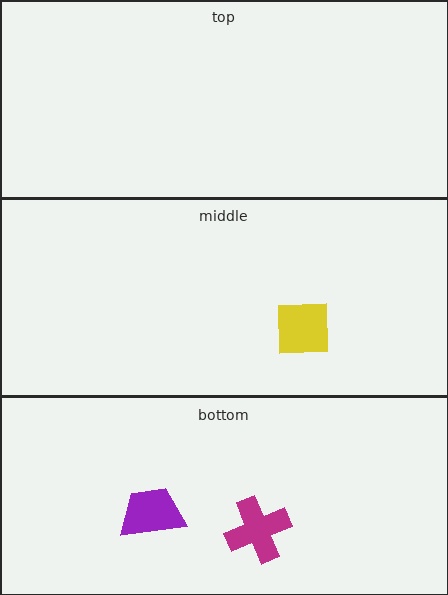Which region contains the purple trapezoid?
The bottom region.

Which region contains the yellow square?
The middle region.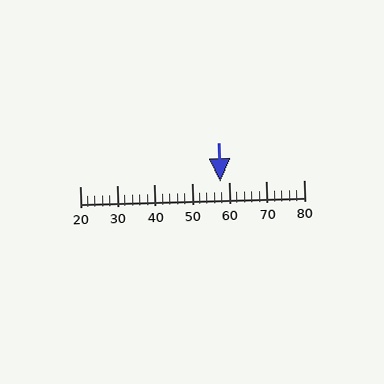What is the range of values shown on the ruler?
The ruler shows values from 20 to 80.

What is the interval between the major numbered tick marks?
The major tick marks are spaced 10 units apart.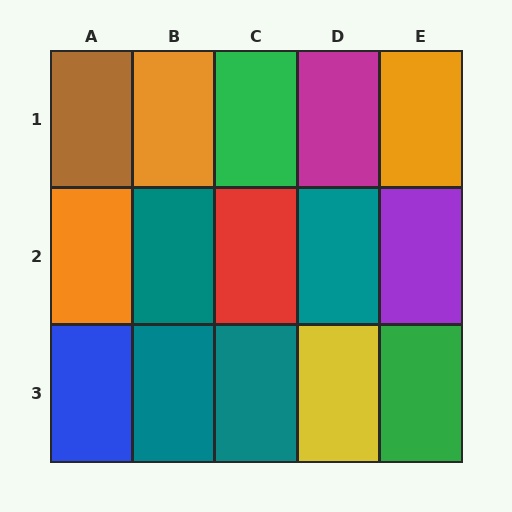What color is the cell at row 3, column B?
Teal.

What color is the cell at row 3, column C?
Teal.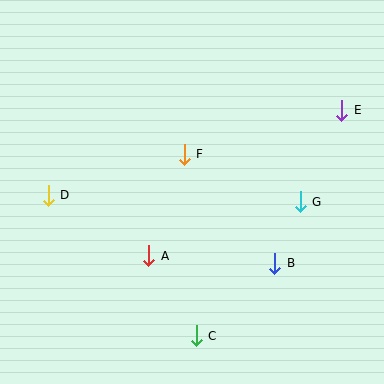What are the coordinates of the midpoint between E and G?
The midpoint between E and G is at (321, 156).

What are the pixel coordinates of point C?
Point C is at (196, 336).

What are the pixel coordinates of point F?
Point F is at (184, 154).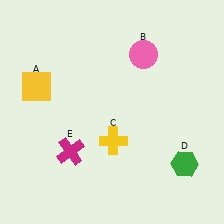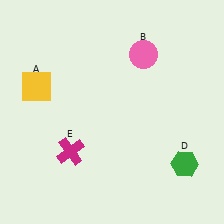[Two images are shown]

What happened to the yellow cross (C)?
The yellow cross (C) was removed in Image 2. It was in the bottom-right area of Image 1.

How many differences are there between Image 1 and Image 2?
There is 1 difference between the two images.